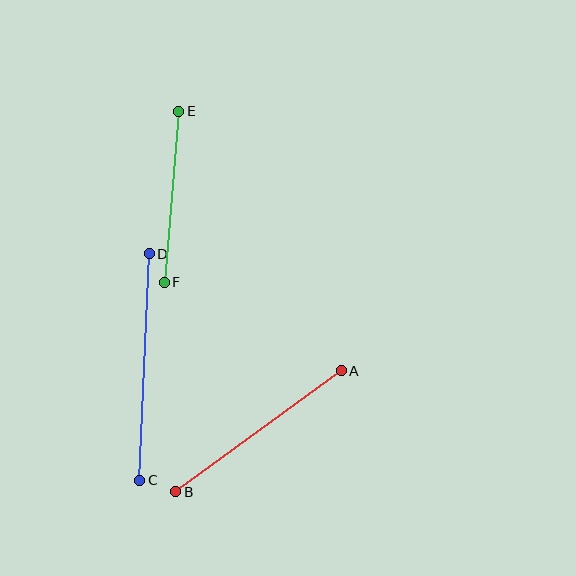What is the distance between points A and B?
The distance is approximately 206 pixels.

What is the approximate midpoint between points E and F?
The midpoint is at approximately (172, 197) pixels.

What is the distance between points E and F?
The distance is approximately 172 pixels.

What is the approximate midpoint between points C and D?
The midpoint is at approximately (144, 367) pixels.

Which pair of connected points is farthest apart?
Points C and D are farthest apart.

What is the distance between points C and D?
The distance is approximately 227 pixels.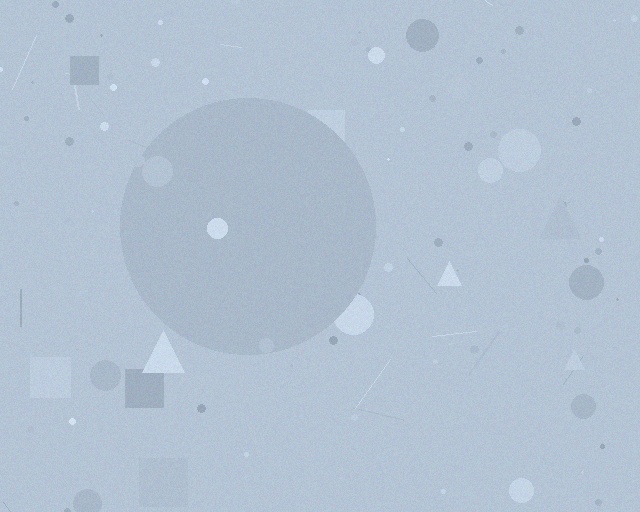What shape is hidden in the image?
A circle is hidden in the image.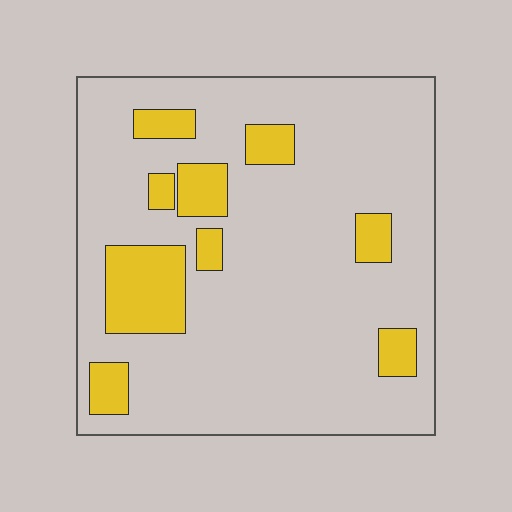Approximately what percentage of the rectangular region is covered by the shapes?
Approximately 15%.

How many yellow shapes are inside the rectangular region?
9.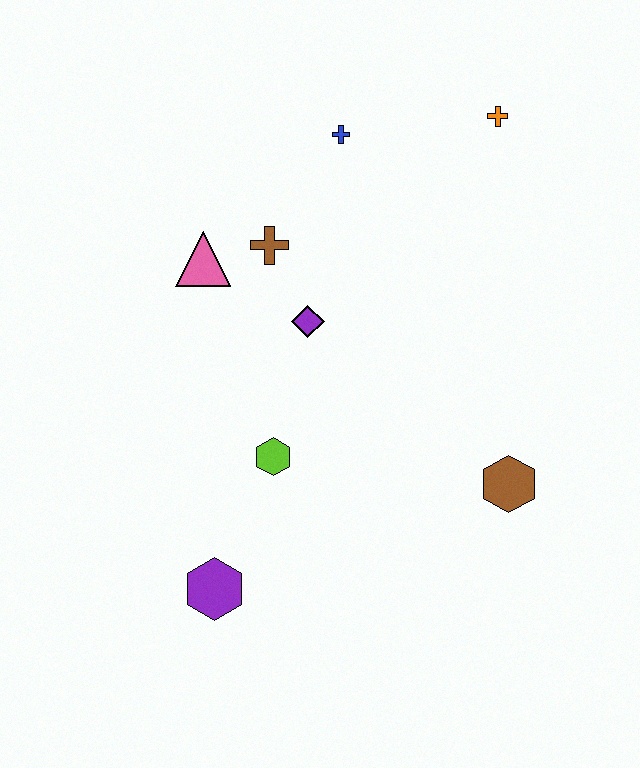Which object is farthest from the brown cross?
The purple hexagon is farthest from the brown cross.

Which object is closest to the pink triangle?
The brown cross is closest to the pink triangle.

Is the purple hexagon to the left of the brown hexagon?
Yes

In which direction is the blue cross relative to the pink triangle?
The blue cross is to the right of the pink triangle.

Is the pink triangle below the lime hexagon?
No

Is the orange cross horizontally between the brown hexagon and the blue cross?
Yes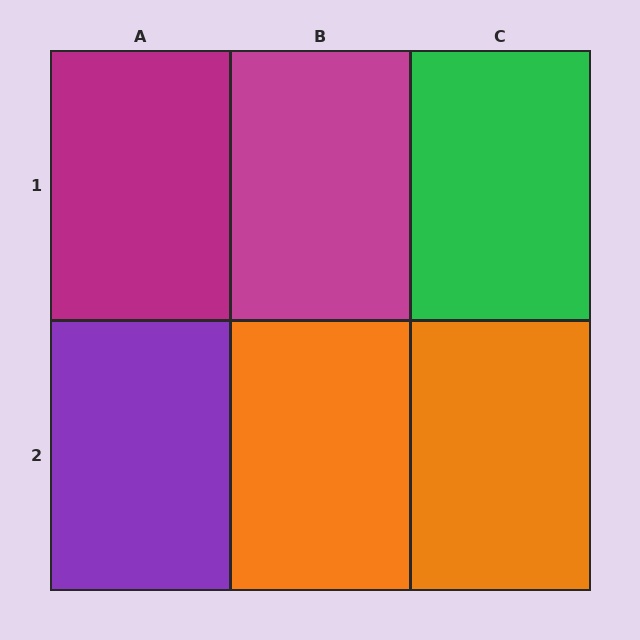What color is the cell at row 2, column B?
Orange.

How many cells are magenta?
2 cells are magenta.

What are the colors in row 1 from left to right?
Magenta, magenta, green.